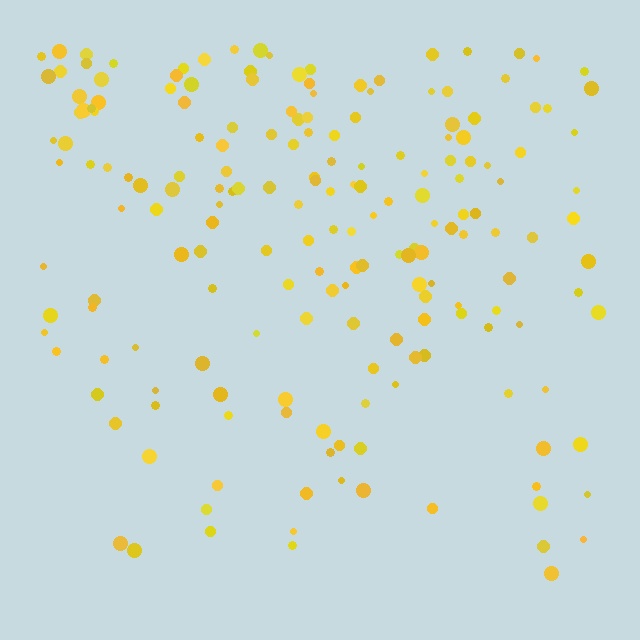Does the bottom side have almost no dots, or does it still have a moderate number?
Still a moderate number, just noticeably fewer than the top.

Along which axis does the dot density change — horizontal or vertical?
Vertical.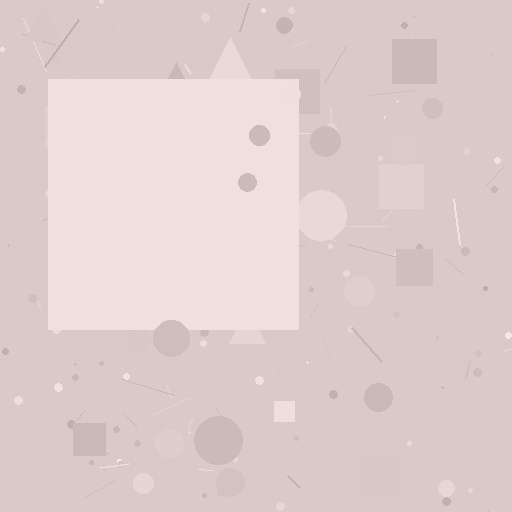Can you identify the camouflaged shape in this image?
The camouflaged shape is a square.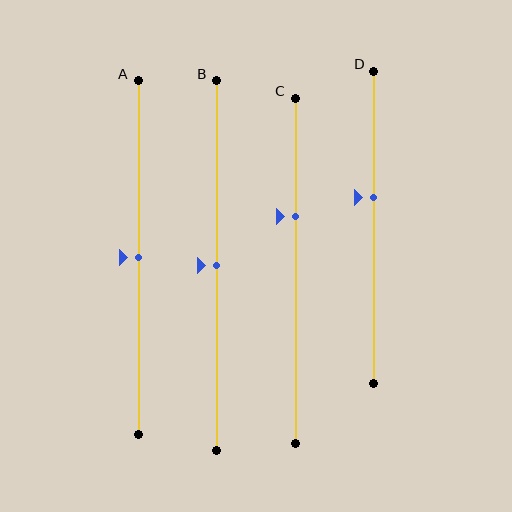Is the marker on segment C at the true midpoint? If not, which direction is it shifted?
No, the marker on segment C is shifted upward by about 16% of the segment length.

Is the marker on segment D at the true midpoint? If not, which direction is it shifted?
No, the marker on segment D is shifted upward by about 10% of the segment length.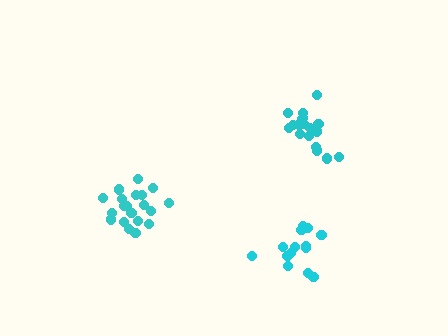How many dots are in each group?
Group 1: 20 dots, Group 2: 18 dots, Group 3: 15 dots (53 total).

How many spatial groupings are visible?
There are 3 spatial groupings.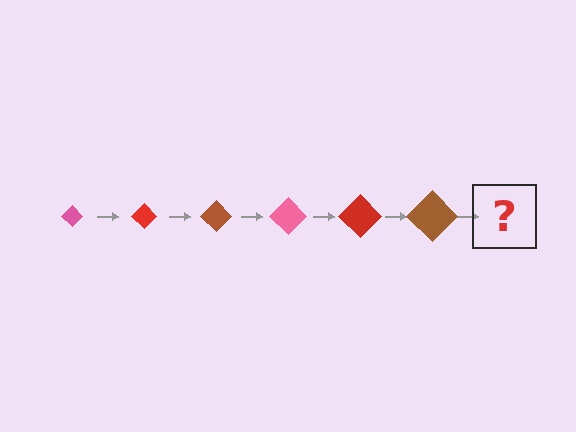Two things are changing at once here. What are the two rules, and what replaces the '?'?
The two rules are that the diamond grows larger each step and the color cycles through pink, red, and brown. The '?' should be a pink diamond, larger than the previous one.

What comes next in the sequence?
The next element should be a pink diamond, larger than the previous one.